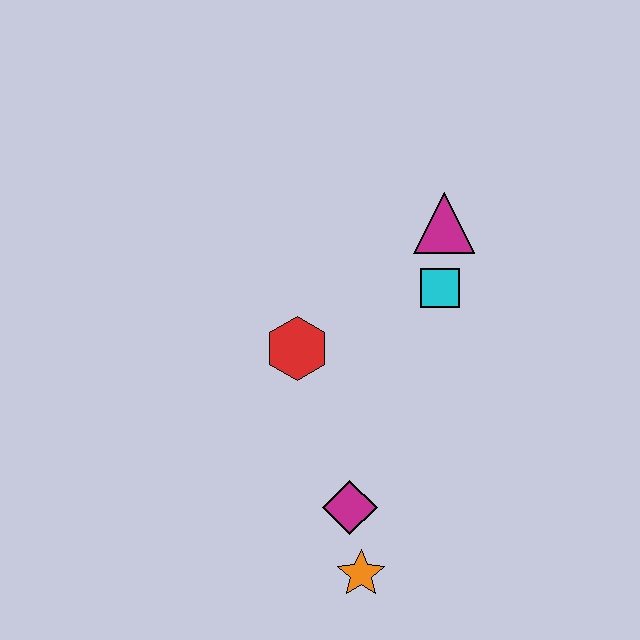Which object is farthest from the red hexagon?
The orange star is farthest from the red hexagon.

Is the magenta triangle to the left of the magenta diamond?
No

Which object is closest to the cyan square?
The magenta triangle is closest to the cyan square.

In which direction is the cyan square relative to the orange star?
The cyan square is above the orange star.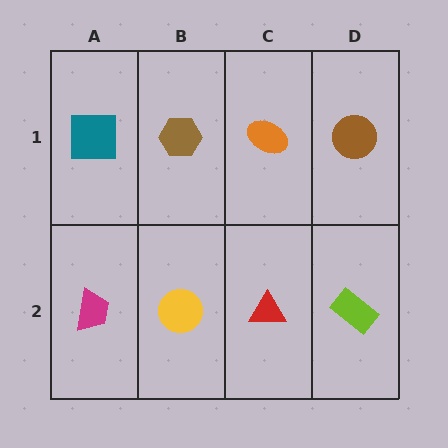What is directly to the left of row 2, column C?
A yellow circle.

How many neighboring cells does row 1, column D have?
2.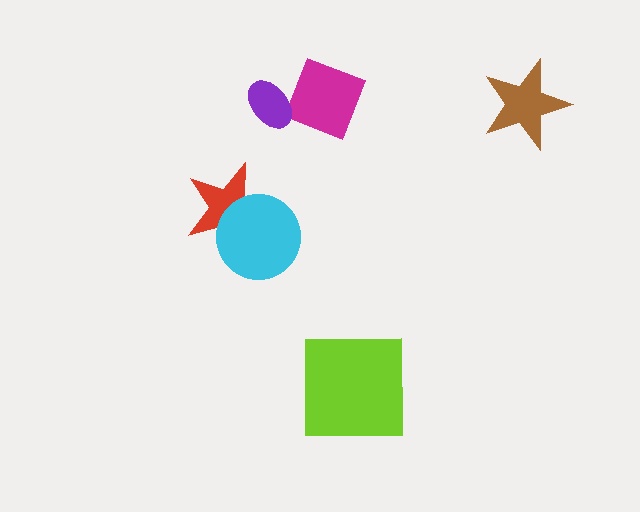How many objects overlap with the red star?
1 object overlaps with the red star.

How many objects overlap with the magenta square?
0 objects overlap with the magenta square.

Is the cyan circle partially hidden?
No, no other shape covers it.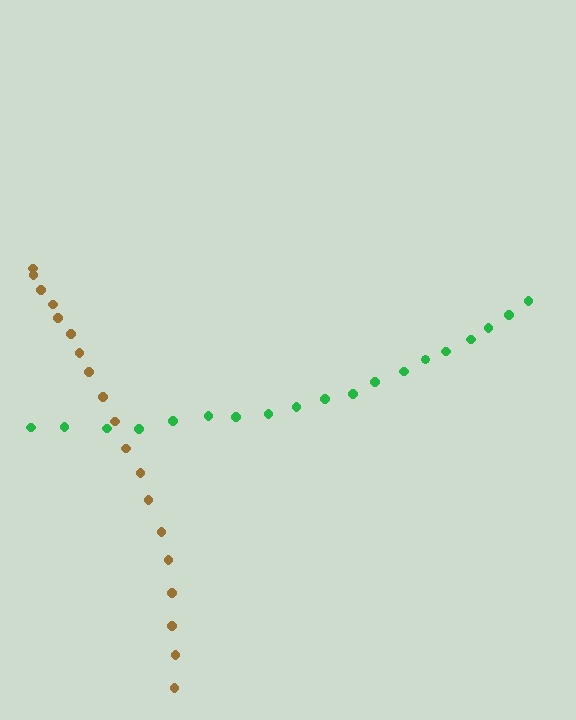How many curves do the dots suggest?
There are 2 distinct paths.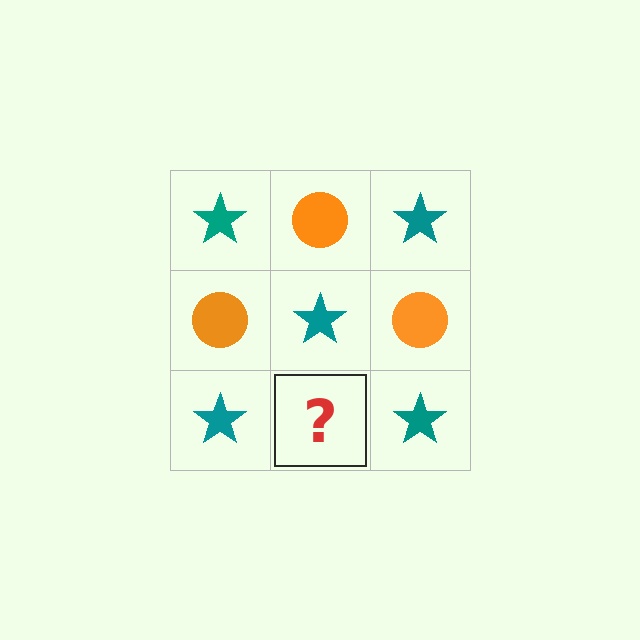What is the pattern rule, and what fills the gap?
The rule is that it alternates teal star and orange circle in a checkerboard pattern. The gap should be filled with an orange circle.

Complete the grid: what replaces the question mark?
The question mark should be replaced with an orange circle.